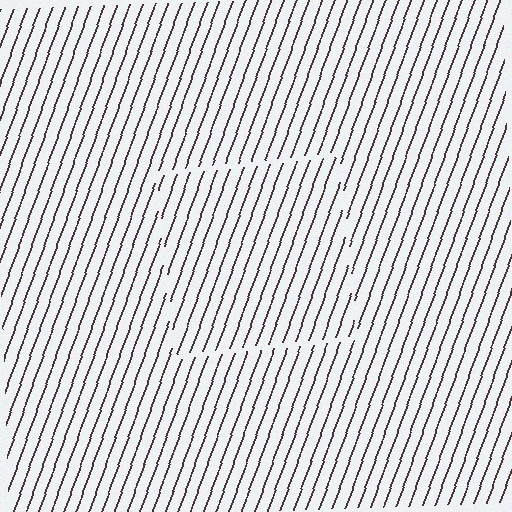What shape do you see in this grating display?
An illusory square. The interior of the shape contains the same grating, shifted by half a period — the contour is defined by the phase discontinuity where line-ends from the inner and outer gratings abut.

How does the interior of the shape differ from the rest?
The interior of the shape contains the same grating, shifted by half a period — the contour is defined by the phase discontinuity where line-ends from the inner and outer gratings abut.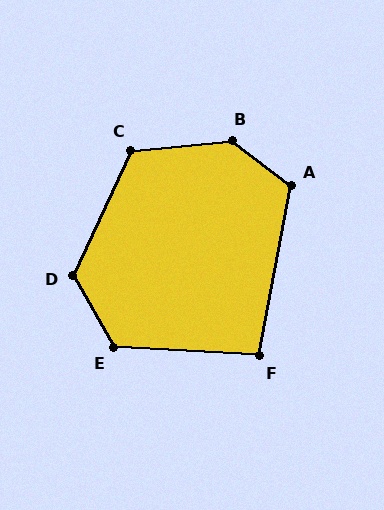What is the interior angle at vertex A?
Approximately 117 degrees (obtuse).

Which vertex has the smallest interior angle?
F, at approximately 97 degrees.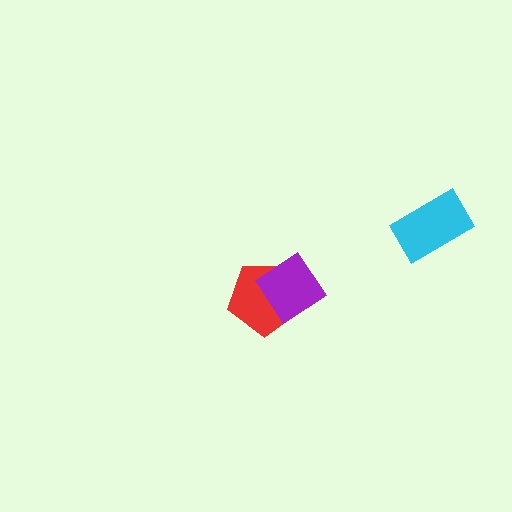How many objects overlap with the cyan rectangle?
0 objects overlap with the cyan rectangle.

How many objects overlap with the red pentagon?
1 object overlaps with the red pentagon.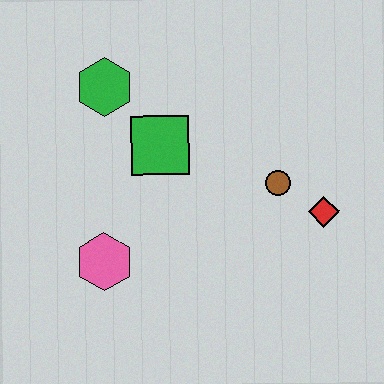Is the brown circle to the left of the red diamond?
Yes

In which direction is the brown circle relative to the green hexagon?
The brown circle is to the right of the green hexagon.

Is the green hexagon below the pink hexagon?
No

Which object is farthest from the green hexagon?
The red diamond is farthest from the green hexagon.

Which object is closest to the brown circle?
The red diamond is closest to the brown circle.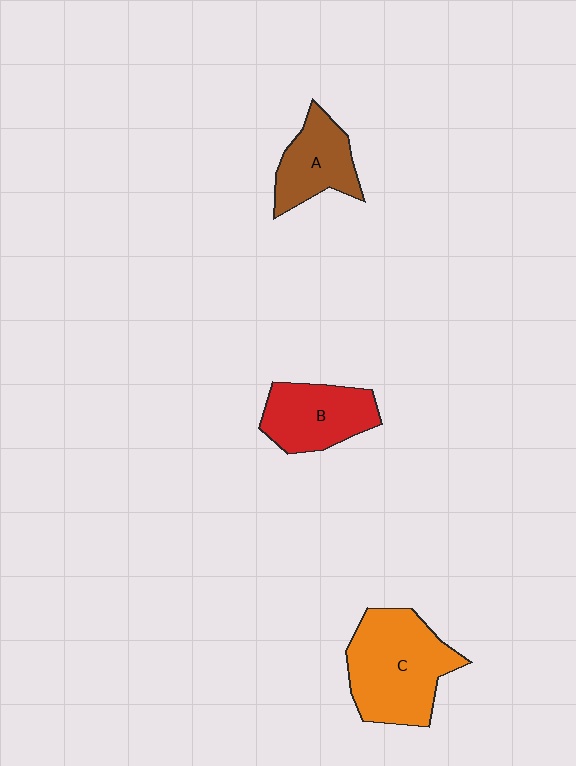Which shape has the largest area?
Shape C (orange).